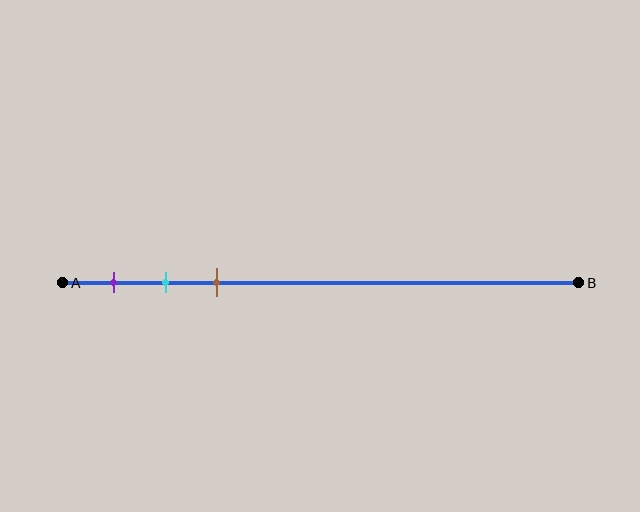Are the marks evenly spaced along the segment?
Yes, the marks are approximately evenly spaced.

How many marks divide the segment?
There are 3 marks dividing the segment.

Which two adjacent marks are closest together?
The cyan and brown marks are the closest adjacent pair.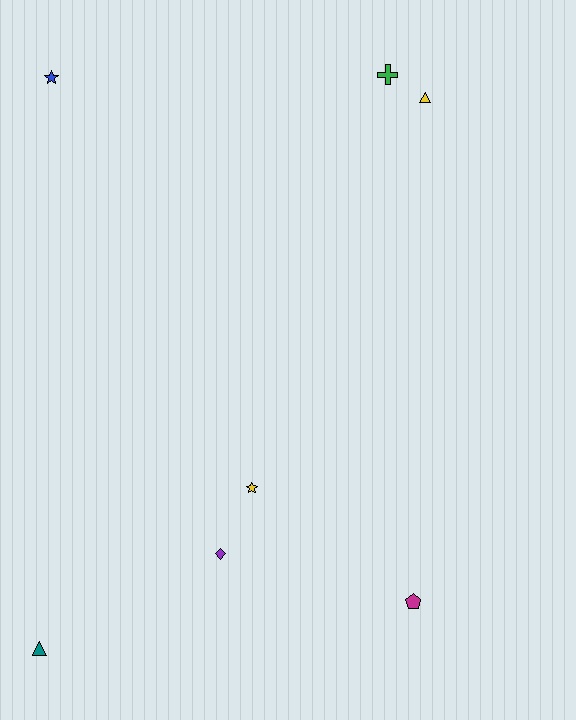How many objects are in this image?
There are 7 objects.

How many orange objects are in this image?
There are no orange objects.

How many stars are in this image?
There are 2 stars.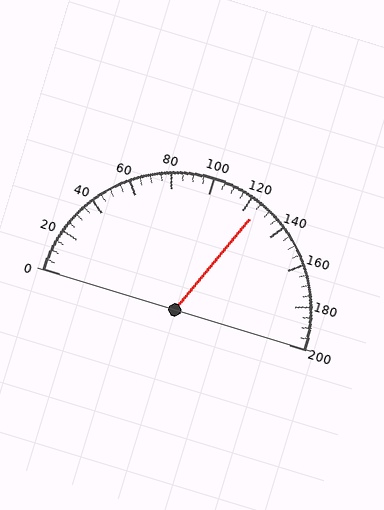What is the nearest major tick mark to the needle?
The nearest major tick mark is 120.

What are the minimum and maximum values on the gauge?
The gauge ranges from 0 to 200.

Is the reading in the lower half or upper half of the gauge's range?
The reading is in the upper half of the range (0 to 200).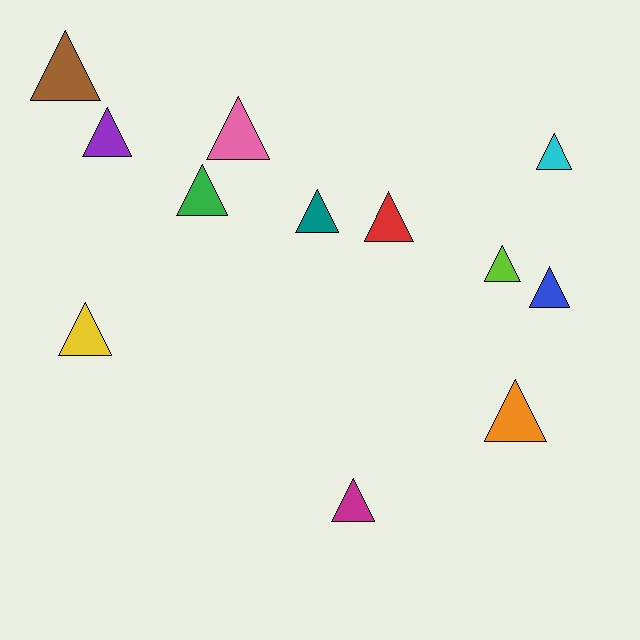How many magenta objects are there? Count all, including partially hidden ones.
There is 1 magenta object.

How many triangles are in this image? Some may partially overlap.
There are 12 triangles.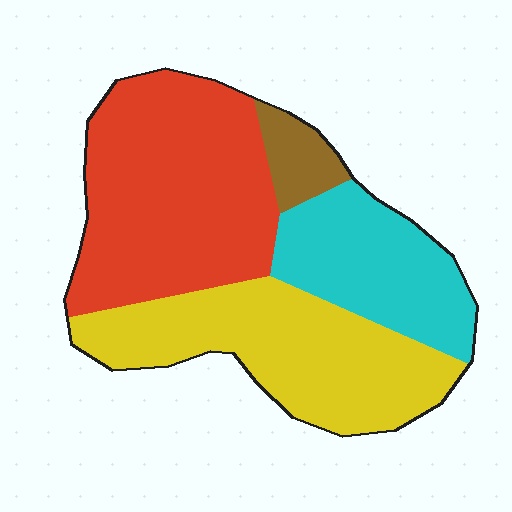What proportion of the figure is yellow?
Yellow takes up between a sixth and a third of the figure.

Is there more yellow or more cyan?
Yellow.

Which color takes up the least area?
Brown, at roughly 5%.